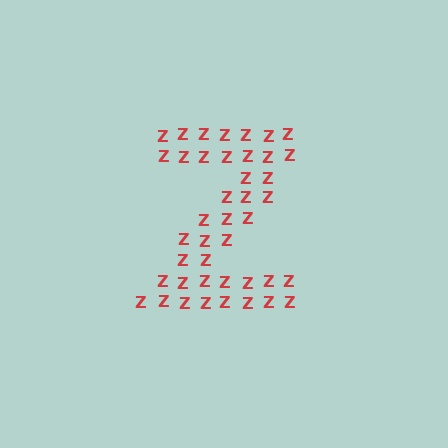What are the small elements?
The small elements are letter Z's.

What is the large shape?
The large shape is the letter Z.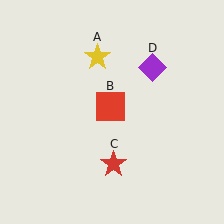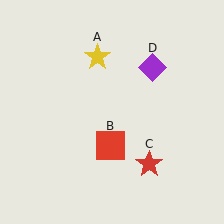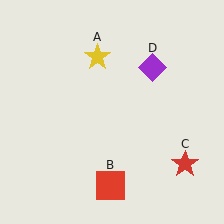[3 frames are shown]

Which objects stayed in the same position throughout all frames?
Yellow star (object A) and purple diamond (object D) remained stationary.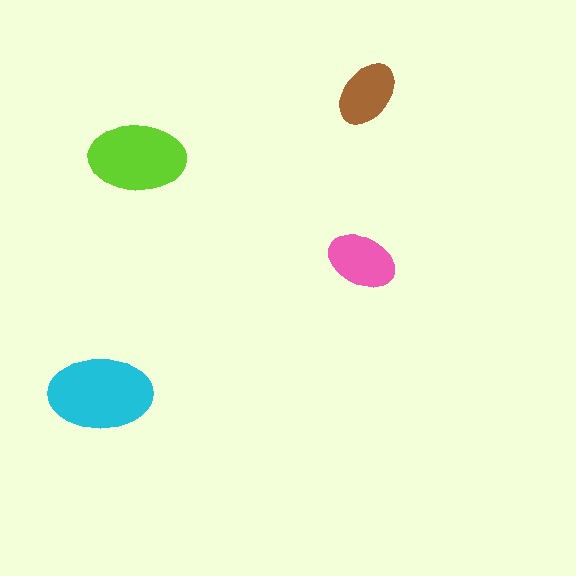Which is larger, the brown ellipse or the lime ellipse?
The lime one.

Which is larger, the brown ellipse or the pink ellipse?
The pink one.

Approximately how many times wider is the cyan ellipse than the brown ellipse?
About 1.5 times wider.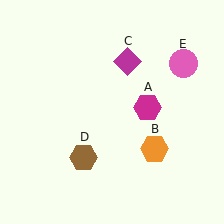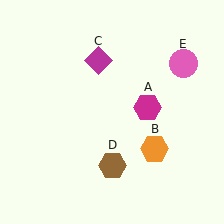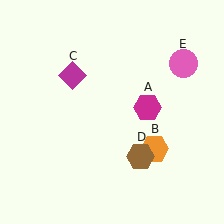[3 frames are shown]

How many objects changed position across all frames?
2 objects changed position: magenta diamond (object C), brown hexagon (object D).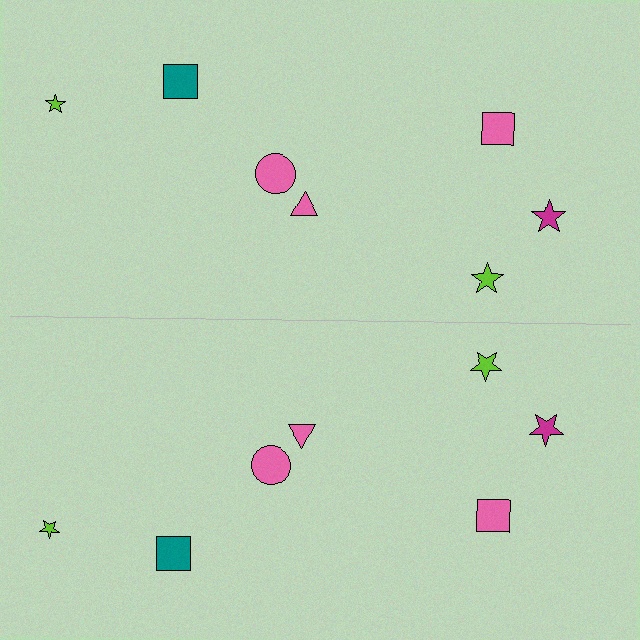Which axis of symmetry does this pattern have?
The pattern has a horizontal axis of symmetry running through the center of the image.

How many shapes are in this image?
There are 14 shapes in this image.